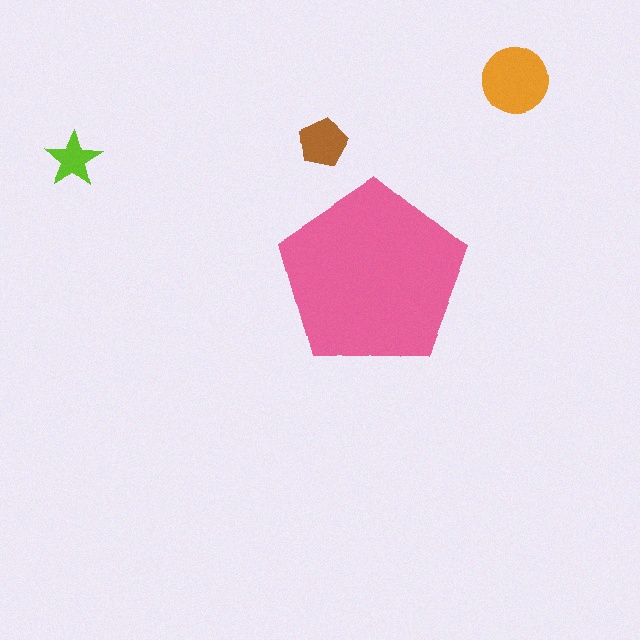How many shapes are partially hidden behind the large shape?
0 shapes are partially hidden.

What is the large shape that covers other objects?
A pink pentagon.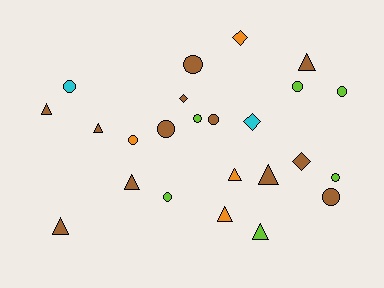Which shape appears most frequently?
Circle, with 11 objects.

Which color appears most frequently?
Brown, with 12 objects.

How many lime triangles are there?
There is 1 lime triangle.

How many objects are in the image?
There are 24 objects.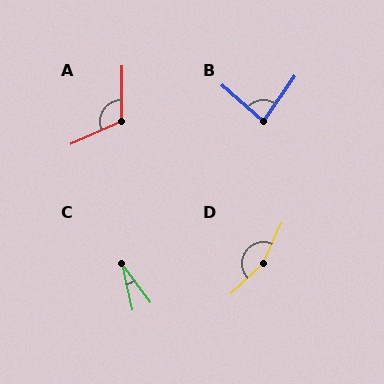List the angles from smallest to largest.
C (24°), B (84°), A (114°), D (158°).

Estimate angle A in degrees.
Approximately 114 degrees.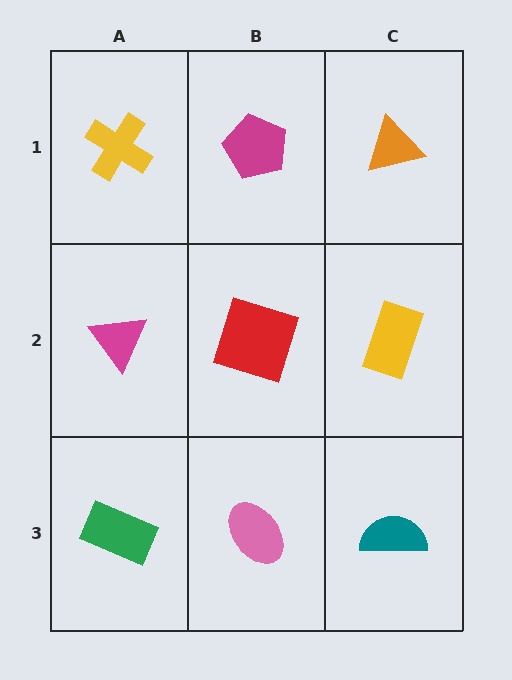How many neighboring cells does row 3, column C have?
2.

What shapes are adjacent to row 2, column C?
An orange triangle (row 1, column C), a teal semicircle (row 3, column C), a red square (row 2, column B).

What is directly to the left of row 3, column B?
A green rectangle.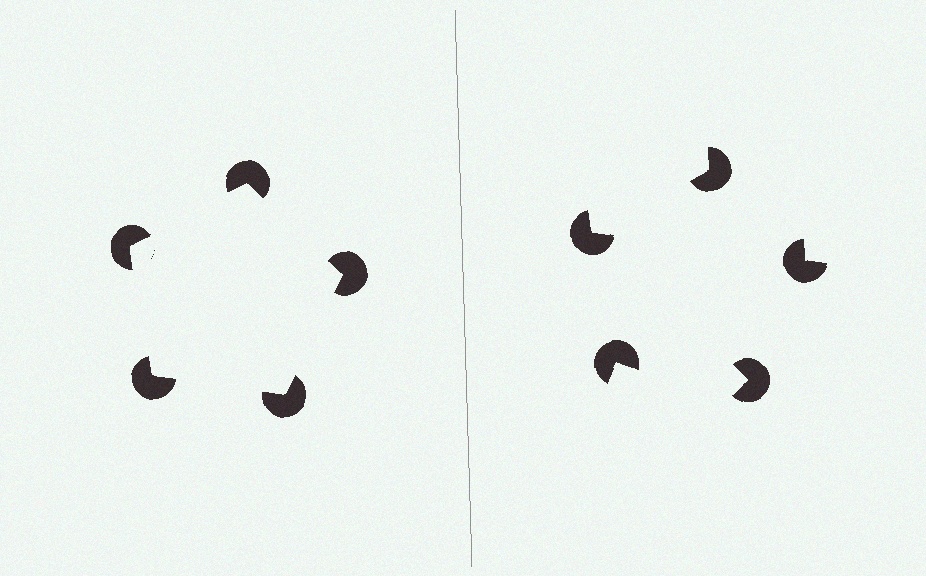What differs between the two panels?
The pac-man discs are positioned identically on both sides; only the wedge orientations differ. On the left they align to a pentagon; on the right they are misaligned.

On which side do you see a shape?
An illusory pentagon appears on the left side. On the right side the wedge cuts are rotated, so no coherent shape forms.